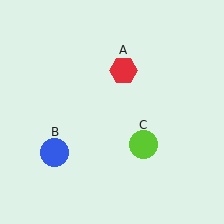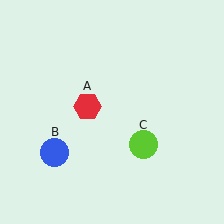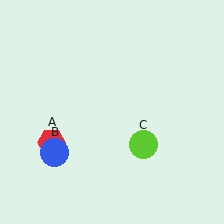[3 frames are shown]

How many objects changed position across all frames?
1 object changed position: red hexagon (object A).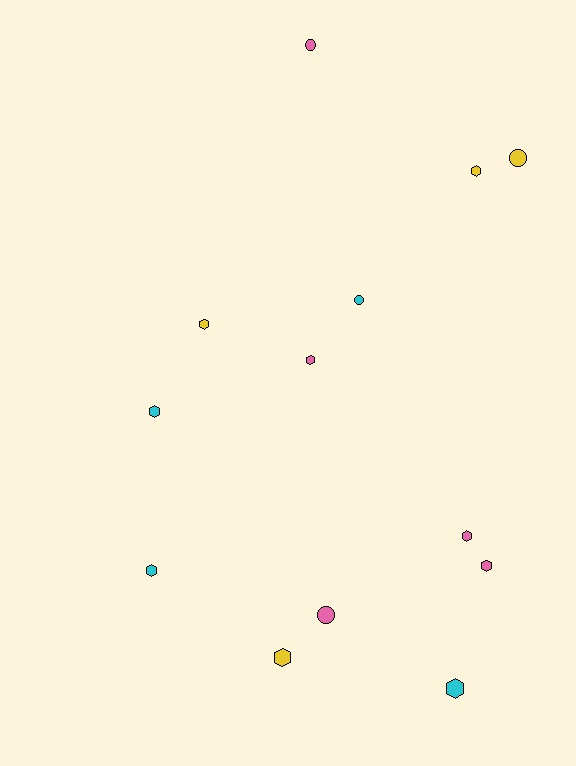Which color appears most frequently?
Pink, with 5 objects.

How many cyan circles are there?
There is 1 cyan circle.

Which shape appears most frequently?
Hexagon, with 9 objects.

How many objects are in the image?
There are 13 objects.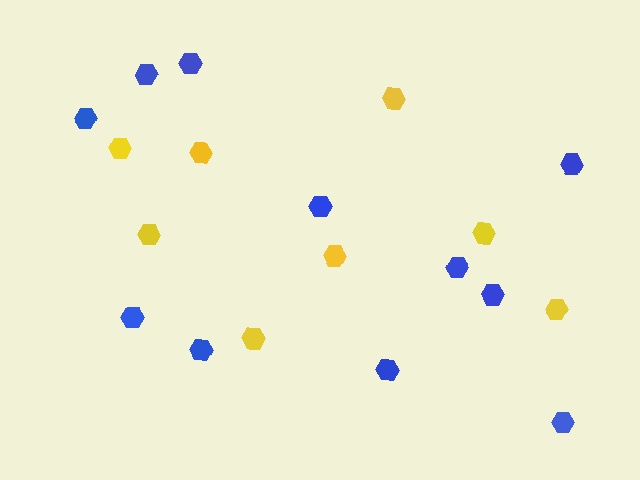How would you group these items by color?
There are 2 groups: one group of yellow hexagons (8) and one group of blue hexagons (11).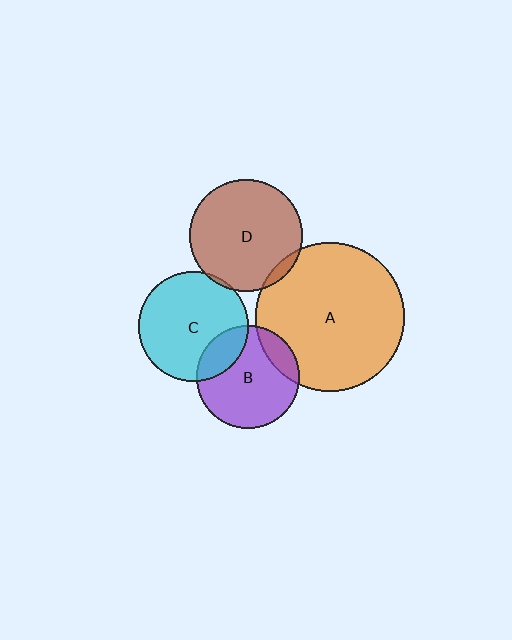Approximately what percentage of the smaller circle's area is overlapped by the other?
Approximately 5%.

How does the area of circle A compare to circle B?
Approximately 2.1 times.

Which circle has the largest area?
Circle A (orange).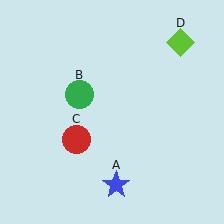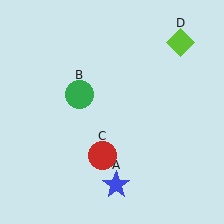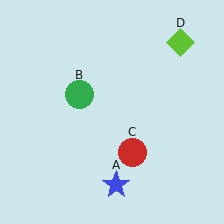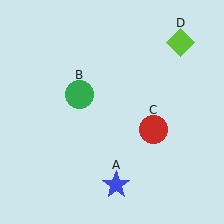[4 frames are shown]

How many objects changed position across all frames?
1 object changed position: red circle (object C).